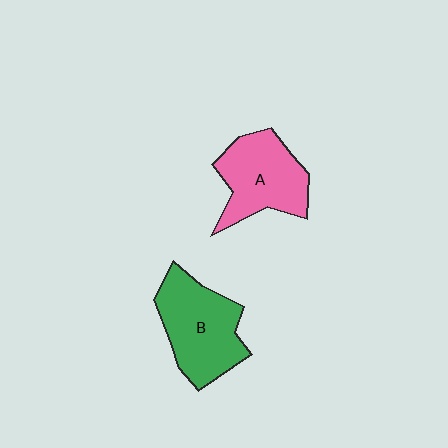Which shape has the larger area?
Shape B (green).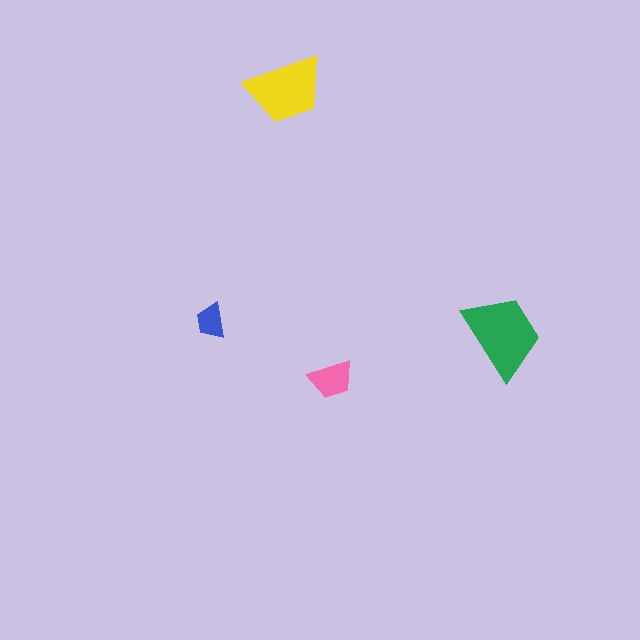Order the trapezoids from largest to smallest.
the green one, the yellow one, the pink one, the blue one.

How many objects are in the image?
There are 4 objects in the image.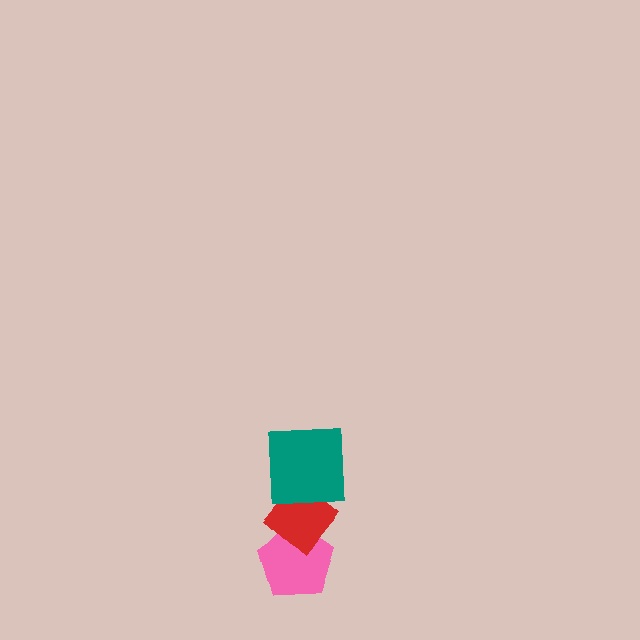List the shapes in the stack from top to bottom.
From top to bottom: the teal square, the red diamond, the pink pentagon.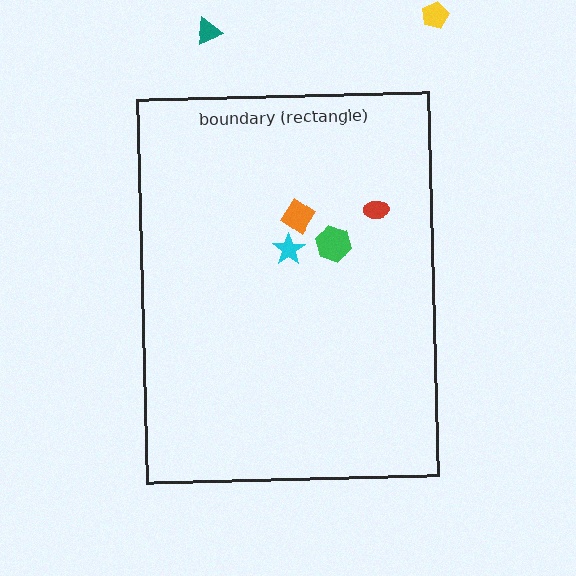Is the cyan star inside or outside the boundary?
Inside.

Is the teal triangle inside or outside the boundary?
Outside.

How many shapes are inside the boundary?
4 inside, 2 outside.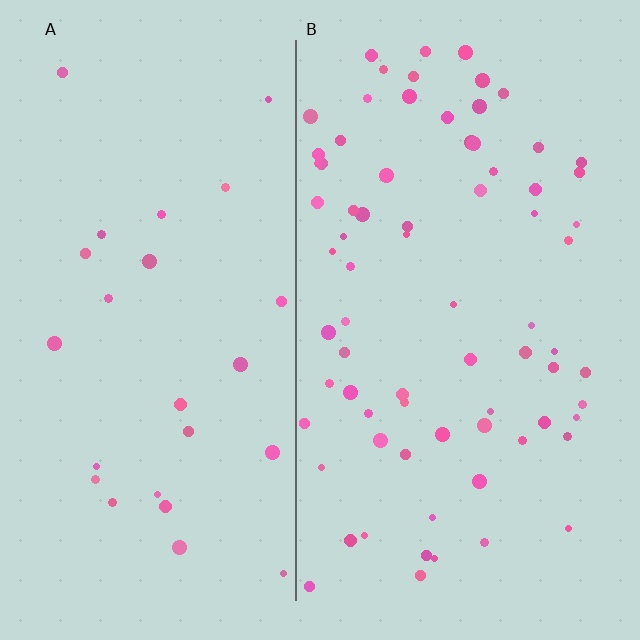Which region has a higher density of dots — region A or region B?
B (the right).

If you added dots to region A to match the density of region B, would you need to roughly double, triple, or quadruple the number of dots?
Approximately triple.